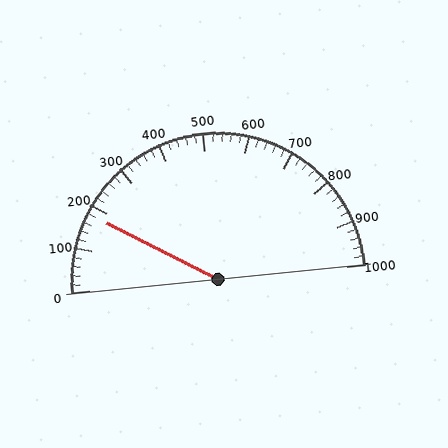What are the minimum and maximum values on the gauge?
The gauge ranges from 0 to 1000.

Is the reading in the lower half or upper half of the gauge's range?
The reading is in the lower half of the range (0 to 1000).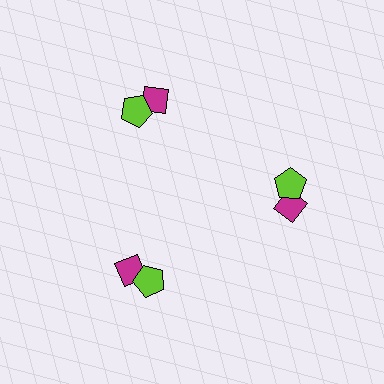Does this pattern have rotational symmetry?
Yes, this pattern has 3-fold rotational symmetry. It looks the same after rotating 120 degrees around the center.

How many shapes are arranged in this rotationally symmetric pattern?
There are 6 shapes, arranged in 3 groups of 2.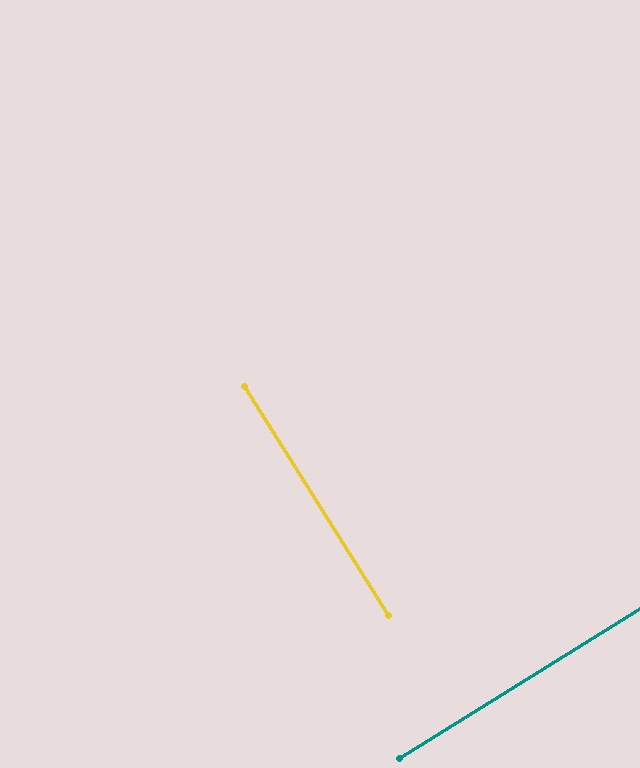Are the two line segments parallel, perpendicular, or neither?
Perpendicular — they meet at approximately 90°.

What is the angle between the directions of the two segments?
Approximately 90 degrees.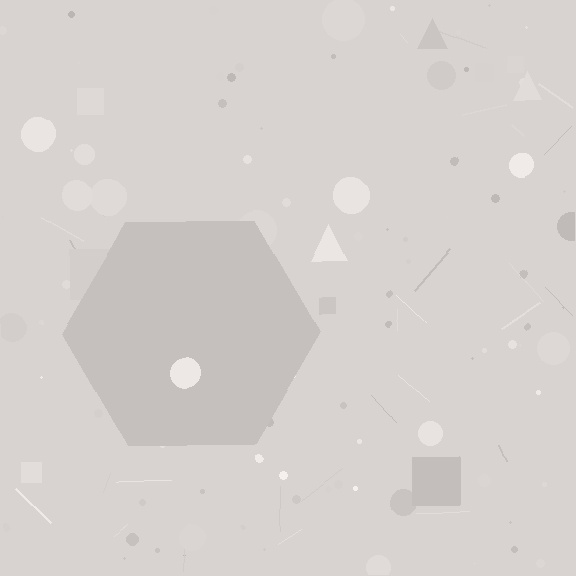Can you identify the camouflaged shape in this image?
The camouflaged shape is a hexagon.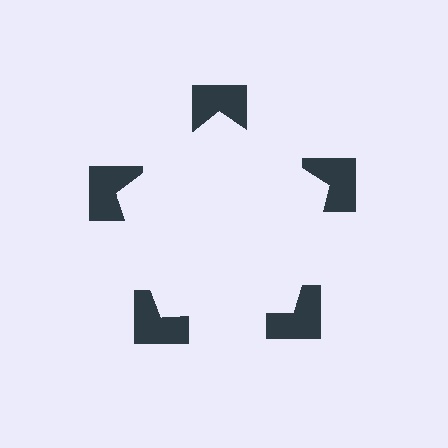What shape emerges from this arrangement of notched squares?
An illusory pentagon — its edges are inferred from the aligned wedge cuts in the notched squares, not physically drawn.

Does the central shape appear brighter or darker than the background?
It typically appears slightly brighter than the background, even though no actual brightness change is drawn.